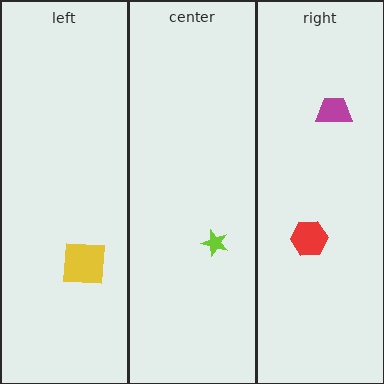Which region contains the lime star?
The center region.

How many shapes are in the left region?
1.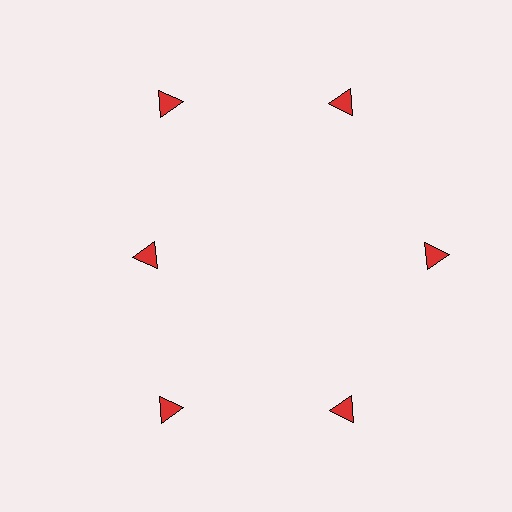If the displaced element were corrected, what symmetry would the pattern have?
It would have 6-fold rotational symmetry — the pattern would map onto itself every 60 degrees.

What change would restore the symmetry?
The symmetry would be restored by moving it outward, back onto the ring so that all 6 triangles sit at equal angles and equal distance from the center.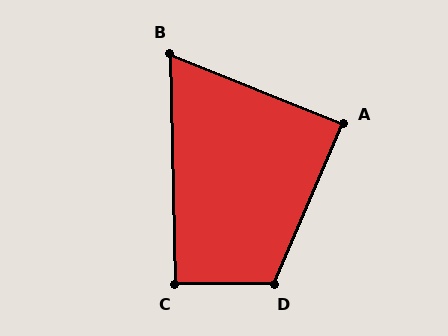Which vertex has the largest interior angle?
D, at approximately 113 degrees.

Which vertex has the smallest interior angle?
B, at approximately 67 degrees.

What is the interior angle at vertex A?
Approximately 89 degrees (approximately right).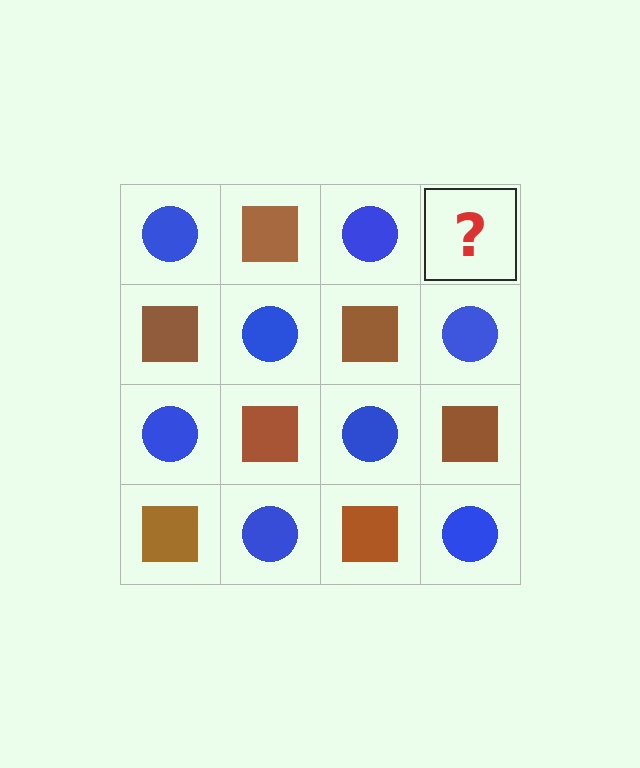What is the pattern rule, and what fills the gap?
The rule is that it alternates blue circle and brown square in a checkerboard pattern. The gap should be filled with a brown square.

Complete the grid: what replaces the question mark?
The question mark should be replaced with a brown square.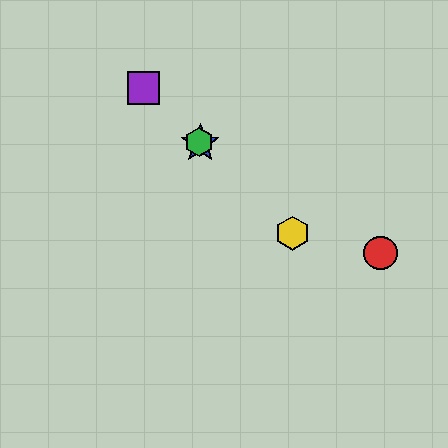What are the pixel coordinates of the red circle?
The red circle is at (380, 253).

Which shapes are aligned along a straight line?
The blue star, the green hexagon, the yellow hexagon, the purple square are aligned along a straight line.